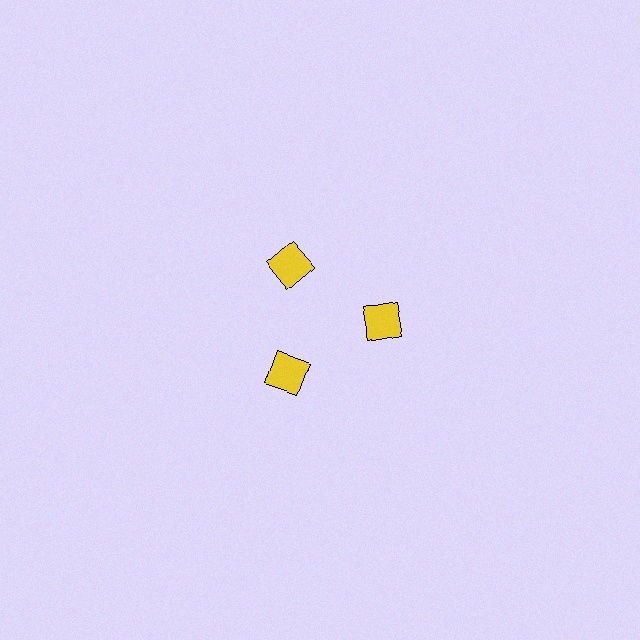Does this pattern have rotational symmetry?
Yes, this pattern has 3-fold rotational symmetry. It looks the same after rotating 120 degrees around the center.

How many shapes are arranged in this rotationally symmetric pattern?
There are 3 shapes, arranged in 3 groups of 1.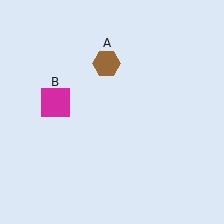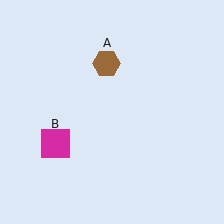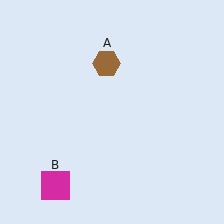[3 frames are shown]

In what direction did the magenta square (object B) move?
The magenta square (object B) moved down.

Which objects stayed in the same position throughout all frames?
Brown hexagon (object A) remained stationary.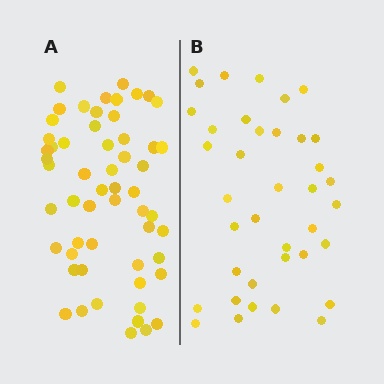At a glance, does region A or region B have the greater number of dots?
Region A (the left region) has more dots.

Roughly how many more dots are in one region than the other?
Region A has approximately 20 more dots than region B.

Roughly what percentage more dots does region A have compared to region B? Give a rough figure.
About 45% more.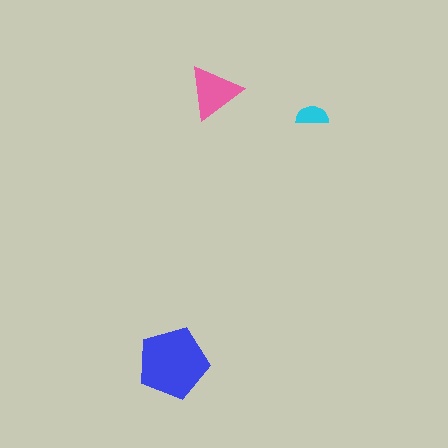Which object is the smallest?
The cyan semicircle.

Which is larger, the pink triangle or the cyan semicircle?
The pink triangle.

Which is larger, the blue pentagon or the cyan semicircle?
The blue pentagon.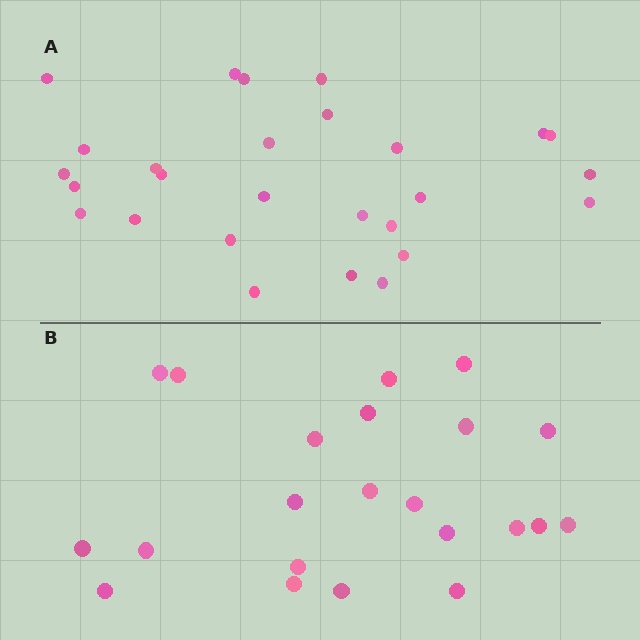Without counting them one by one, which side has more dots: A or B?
Region A (the top region) has more dots.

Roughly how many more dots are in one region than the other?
Region A has about 5 more dots than region B.